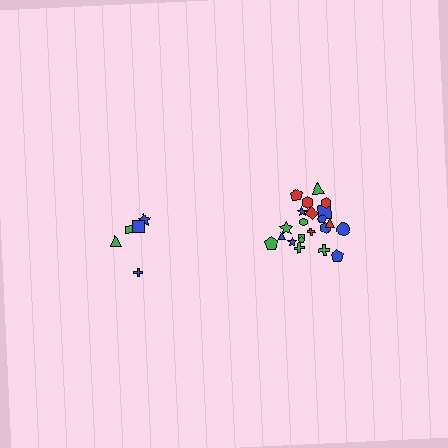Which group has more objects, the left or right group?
The right group.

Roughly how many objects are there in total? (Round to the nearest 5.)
Roughly 25 objects in total.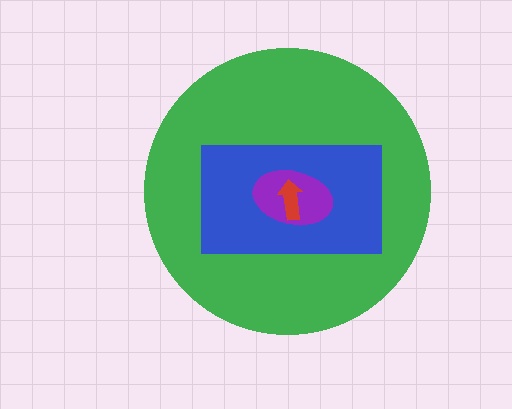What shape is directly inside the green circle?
The blue rectangle.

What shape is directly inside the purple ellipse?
The red arrow.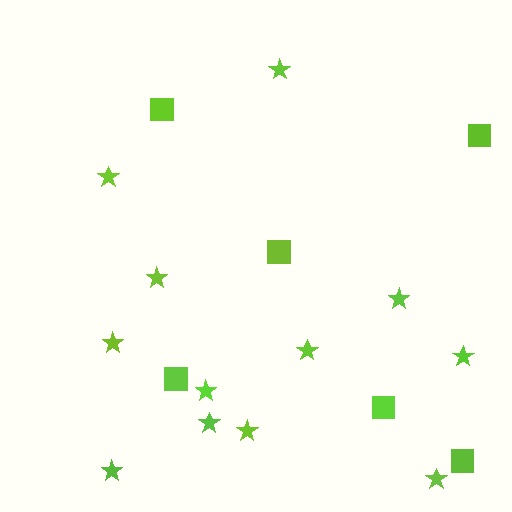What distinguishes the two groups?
There are 2 groups: one group of squares (6) and one group of stars (12).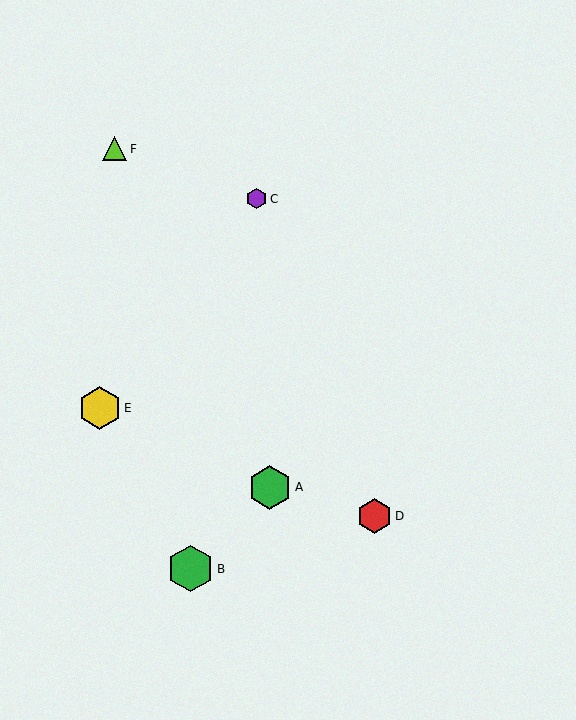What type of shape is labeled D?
Shape D is a red hexagon.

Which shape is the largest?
The green hexagon (labeled B) is the largest.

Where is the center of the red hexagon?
The center of the red hexagon is at (375, 516).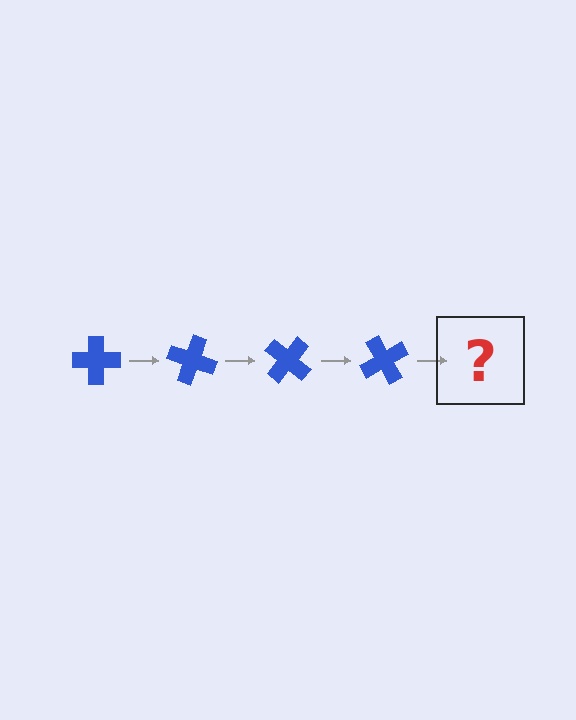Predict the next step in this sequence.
The next step is a blue cross rotated 80 degrees.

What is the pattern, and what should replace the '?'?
The pattern is that the cross rotates 20 degrees each step. The '?' should be a blue cross rotated 80 degrees.